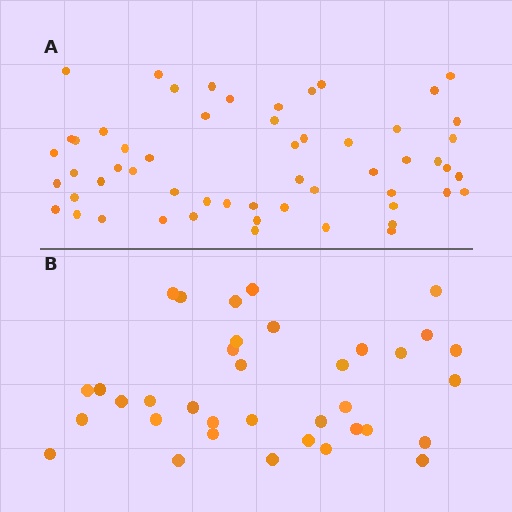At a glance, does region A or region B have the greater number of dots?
Region A (the top region) has more dots.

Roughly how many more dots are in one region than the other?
Region A has approximately 20 more dots than region B.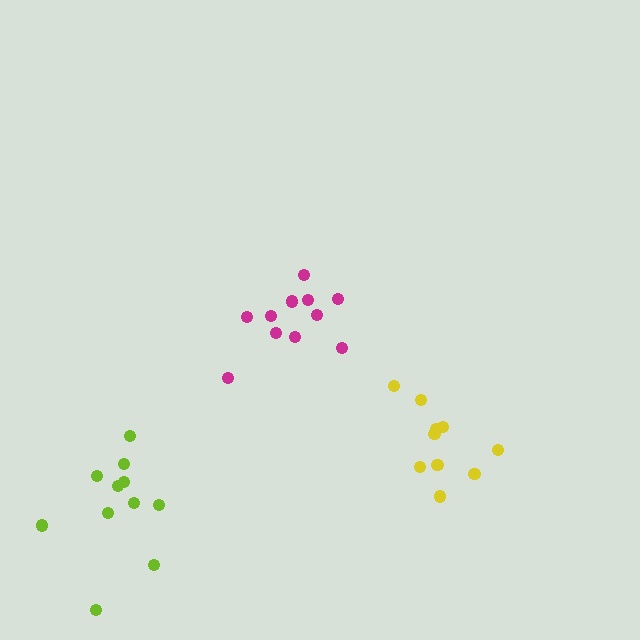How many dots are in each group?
Group 1: 10 dots, Group 2: 11 dots, Group 3: 11 dots (32 total).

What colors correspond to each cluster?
The clusters are colored: yellow, magenta, lime.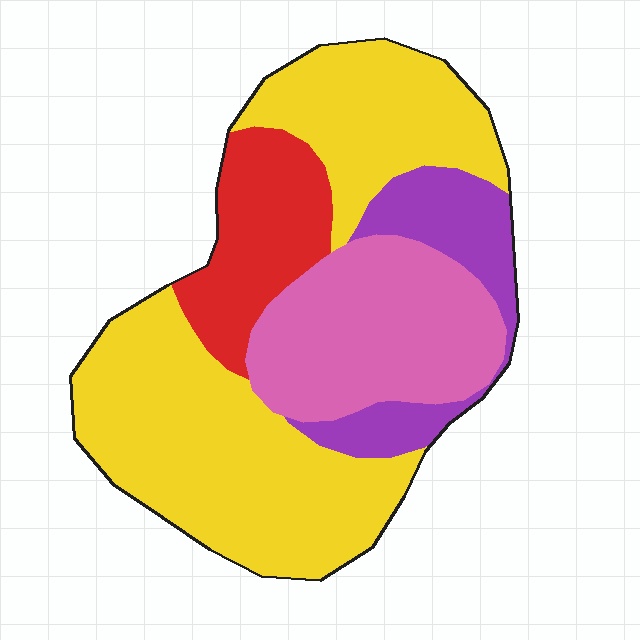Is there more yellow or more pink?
Yellow.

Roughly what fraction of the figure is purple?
Purple covers about 10% of the figure.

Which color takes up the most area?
Yellow, at roughly 50%.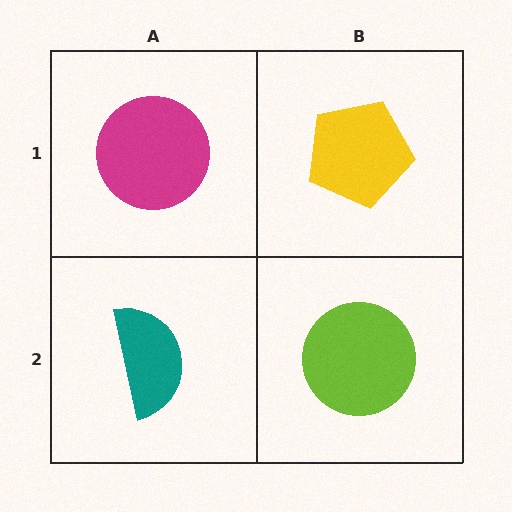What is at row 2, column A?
A teal semicircle.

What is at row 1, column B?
A yellow pentagon.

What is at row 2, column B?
A lime circle.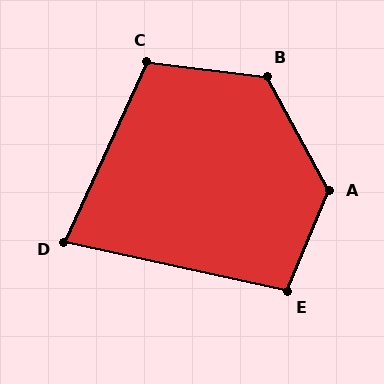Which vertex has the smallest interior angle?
D, at approximately 78 degrees.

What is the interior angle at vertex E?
Approximately 100 degrees (obtuse).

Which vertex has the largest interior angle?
A, at approximately 128 degrees.